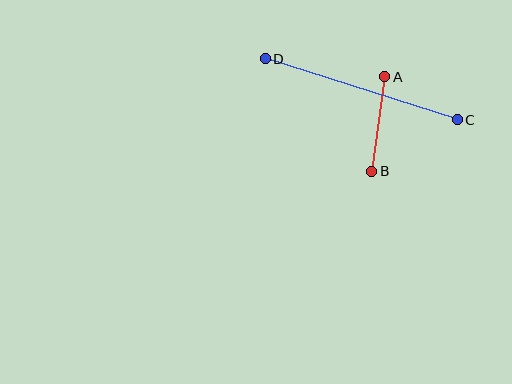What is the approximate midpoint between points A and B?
The midpoint is at approximately (378, 124) pixels.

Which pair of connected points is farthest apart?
Points C and D are farthest apart.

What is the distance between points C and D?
The distance is approximately 201 pixels.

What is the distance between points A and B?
The distance is approximately 95 pixels.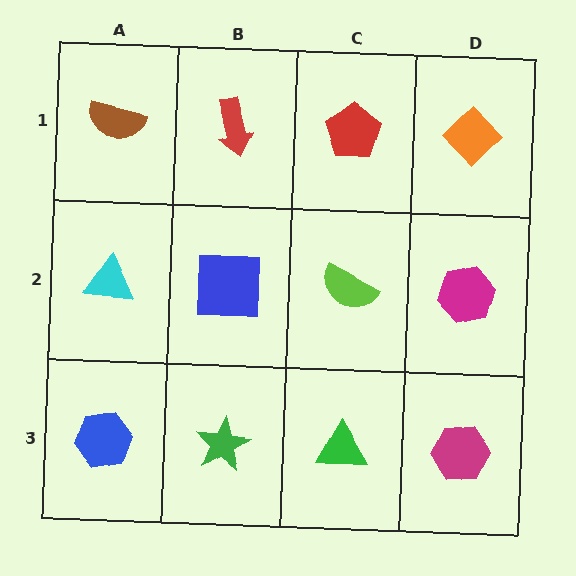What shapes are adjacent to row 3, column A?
A cyan triangle (row 2, column A), a green star (row 3, column B).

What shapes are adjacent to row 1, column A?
A cyan triangle (row 2, column A), a red arrow (row 1, column B).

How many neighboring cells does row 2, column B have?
4.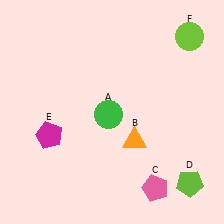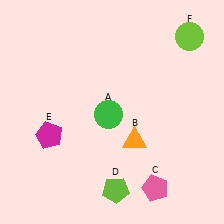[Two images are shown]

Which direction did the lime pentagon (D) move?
The lime pentagon (D) moved left.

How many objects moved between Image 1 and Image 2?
1 object moved between the two images.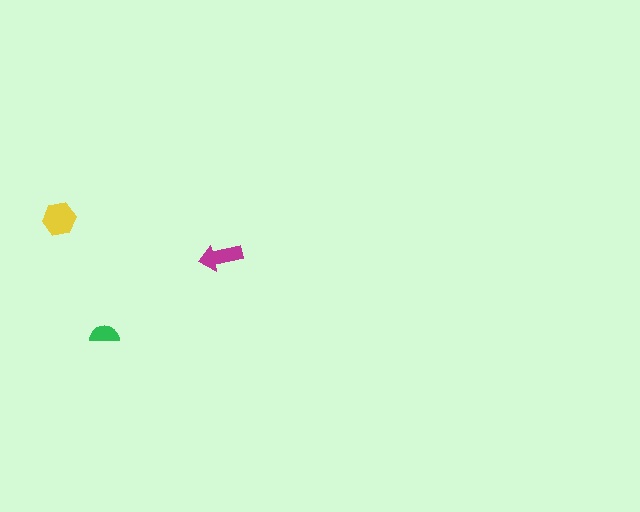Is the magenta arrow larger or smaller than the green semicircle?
Larger.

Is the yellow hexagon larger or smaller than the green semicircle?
Larger.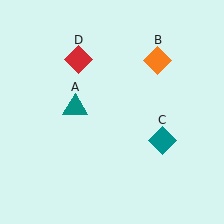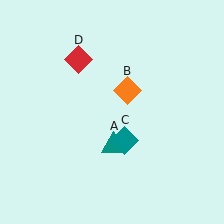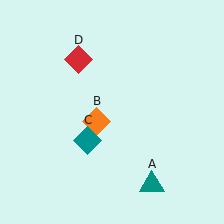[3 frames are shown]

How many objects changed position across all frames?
3 objects changed position: teal triangle (object A), orange diamond (object B), teal diamond (object C).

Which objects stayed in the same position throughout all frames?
Red diamond (object D) remained stationary.